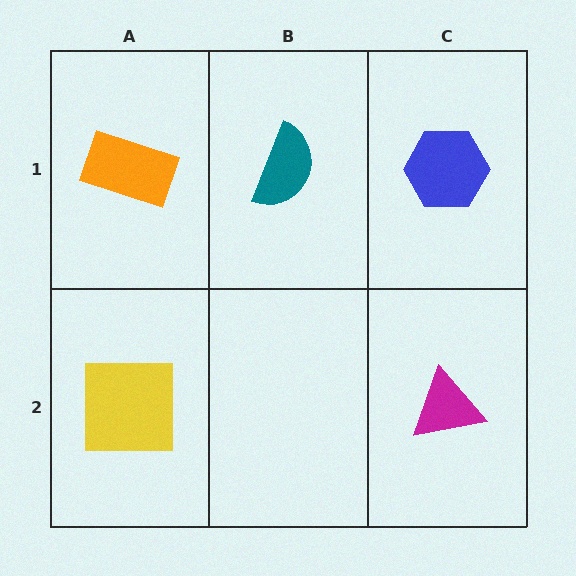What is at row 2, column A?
A yellow square.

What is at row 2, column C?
A magenta triangle.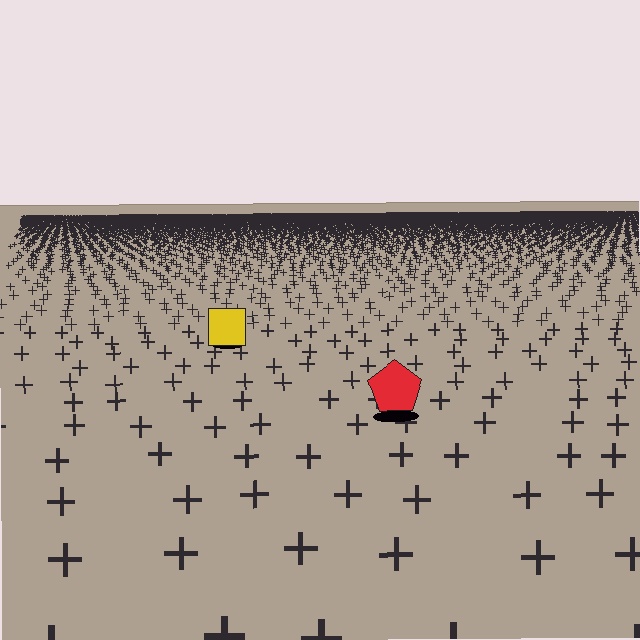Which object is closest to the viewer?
The red pentagon is closest. The texture marks near it are larger and more spread out.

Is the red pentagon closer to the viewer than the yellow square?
Yes. The red pentagon is closer — you can tell from the texture gradient: the ground texture is coarser near it.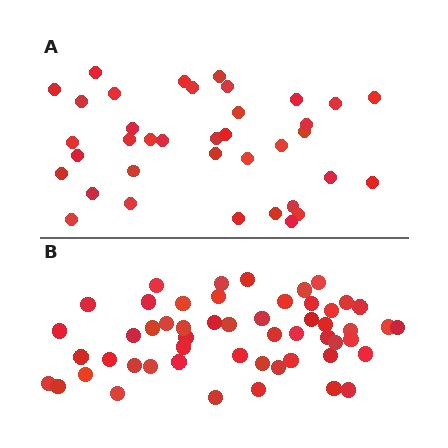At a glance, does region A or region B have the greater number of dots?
Region B (the bottom region) has more dots.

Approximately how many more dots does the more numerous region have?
Region B has approximately 15 more dots than region A.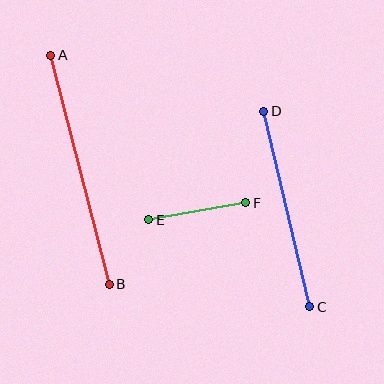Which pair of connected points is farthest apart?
Points A and B are farthest apart.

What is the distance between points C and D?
The distance is approximately 201 pixels.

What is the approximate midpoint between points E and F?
The midpoint is at approximately (197, 211) pixels.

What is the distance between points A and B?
The distance is approximately 236 pixels.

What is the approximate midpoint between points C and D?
The midpoint is at approximately (287, 209) pixels.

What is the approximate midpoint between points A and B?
The midpoint is at approximately (80, 170) pixels.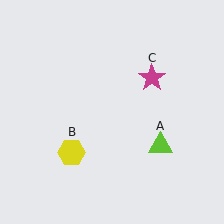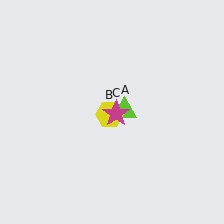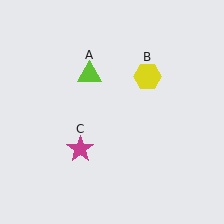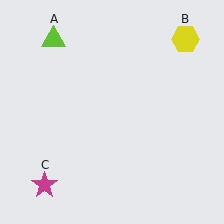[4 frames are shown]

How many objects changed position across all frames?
3 objects changed position: lime triangle (object A), yellow hexagon (object B), magenta star (object C).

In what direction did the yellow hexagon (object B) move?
The yellow hexagon (object B) moved up and to the right.